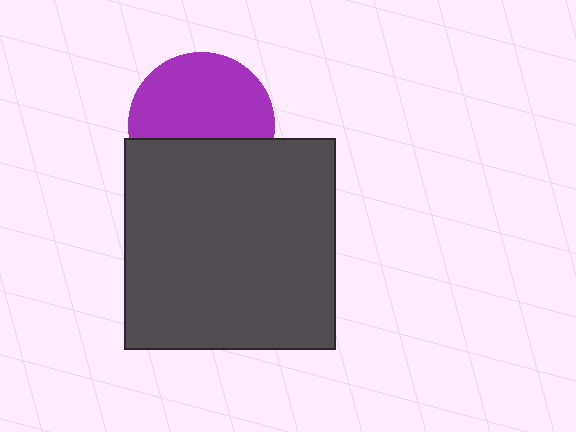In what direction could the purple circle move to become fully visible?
The purple circle could move up. That would shift it out from behind the dark gray square entirely.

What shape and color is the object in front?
The object in front is a dark gray square.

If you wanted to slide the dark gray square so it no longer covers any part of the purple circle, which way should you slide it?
Slide it down — that is the most direct way to separate the two shapes.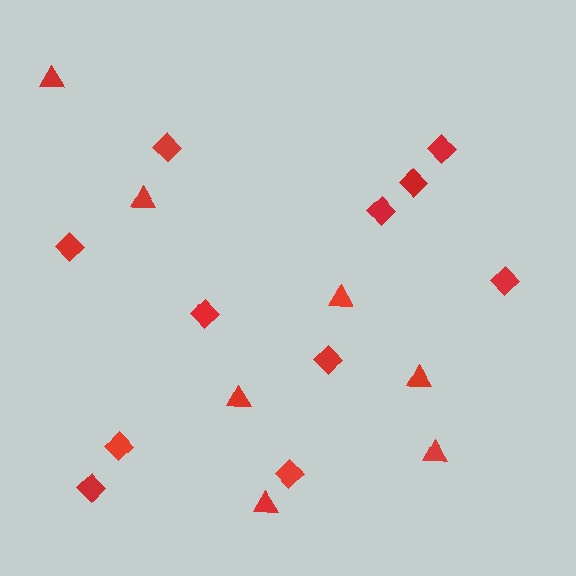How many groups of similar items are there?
There are 2 groups: one group of diamonds (11) and one group of triangles (7).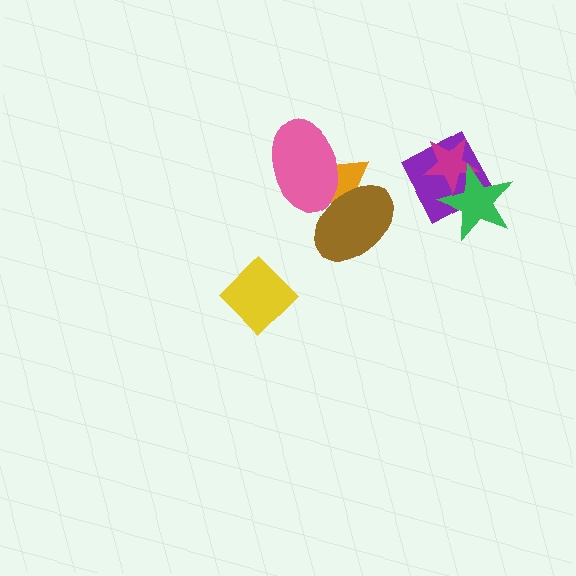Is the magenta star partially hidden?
Yes, it is partially covered by another shape.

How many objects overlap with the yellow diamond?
0 objects overlap with the yellow diamond.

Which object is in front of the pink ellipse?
The brown ellipse is in front of the pink ellipse.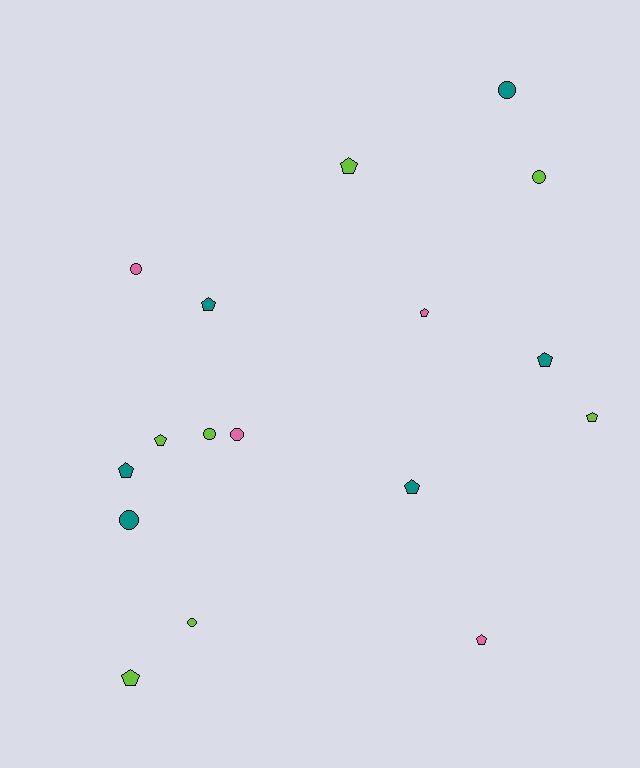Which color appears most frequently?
Lime, with 7 objects.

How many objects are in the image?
There are 17 objects.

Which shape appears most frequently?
Pentagon, with 10 objects.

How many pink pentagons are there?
There are 2 pink pentagons.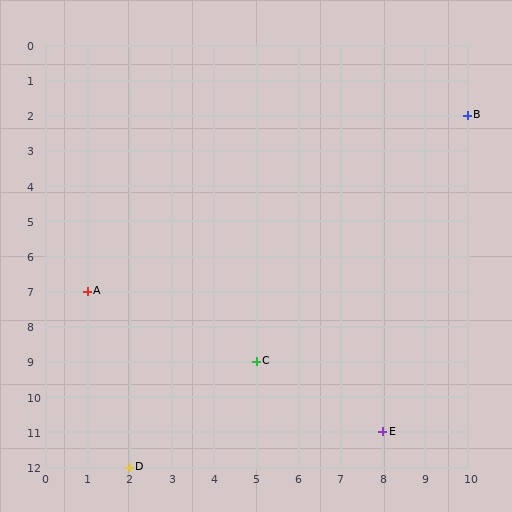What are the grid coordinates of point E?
Point E is at grid coordinates (8, 11).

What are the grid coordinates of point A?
Point A is at grid coordinates (1, 7).